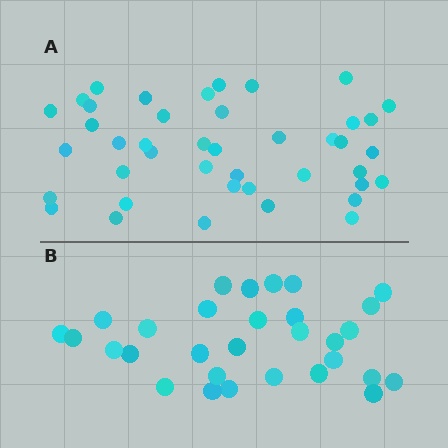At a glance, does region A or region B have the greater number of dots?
Region A (the top region) has more dots.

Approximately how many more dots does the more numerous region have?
Region A has roughly 12 or so more dots than region B.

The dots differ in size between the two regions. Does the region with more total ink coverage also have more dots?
No. Region B has more total ink coverage because its dots are larger, but region A actually contains more individual dots. Total area can be misleading — the number of items is what matters here.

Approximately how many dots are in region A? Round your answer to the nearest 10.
About 40 dots. (The exact count is 42, which rounds to 40.)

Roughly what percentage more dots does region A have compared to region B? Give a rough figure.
About 40% more.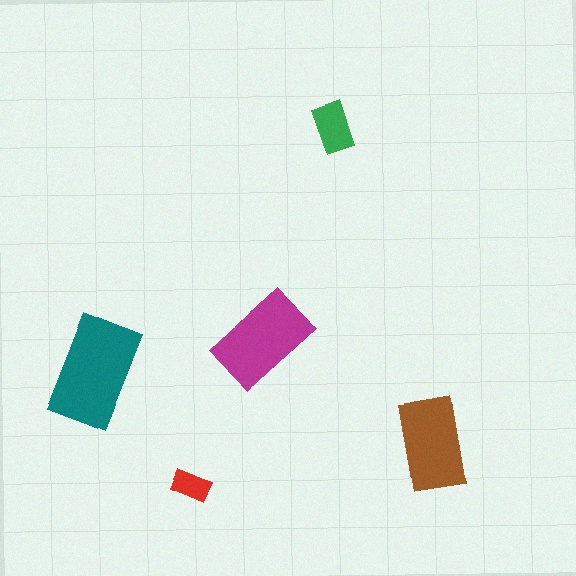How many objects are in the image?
There are 5 objects in the image.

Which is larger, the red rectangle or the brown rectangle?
The brown one.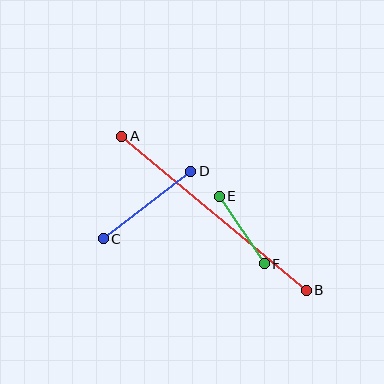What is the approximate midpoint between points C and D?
The midpoint is at approximately (147, 205) pixels.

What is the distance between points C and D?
The distance is approximately 111 pixels.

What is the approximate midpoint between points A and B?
The midpoint is at approximately (214, 213) pixels.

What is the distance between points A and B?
The distance is approximately 241 pixels.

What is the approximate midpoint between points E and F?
The midpoint is at approximately (242, 230) pixels.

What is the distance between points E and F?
The distance is approximately 81 pixels.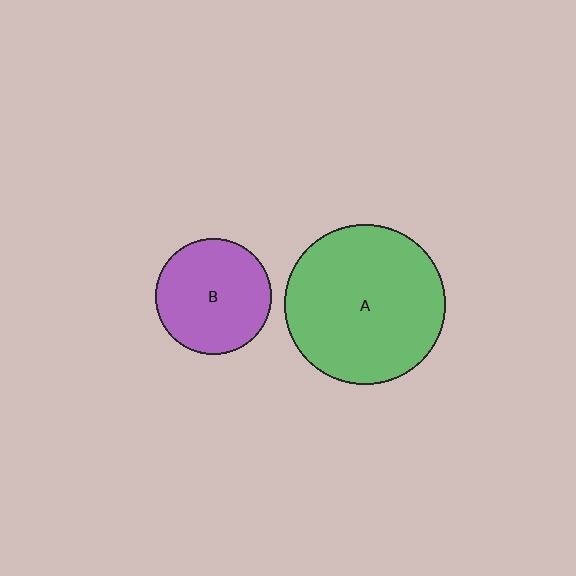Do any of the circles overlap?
No, none of the circles overlap.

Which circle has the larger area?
Circle A (green).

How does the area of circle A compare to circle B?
Approximately 1.9 times.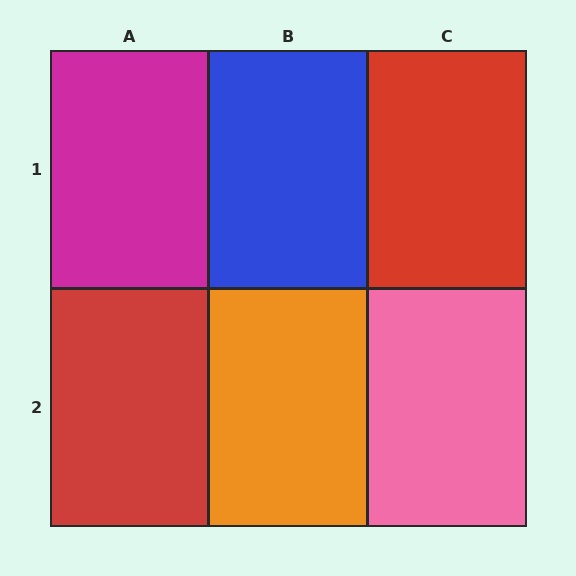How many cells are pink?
1 cell is pink.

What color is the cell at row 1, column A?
Magenta.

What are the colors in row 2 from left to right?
Red, orange, pink.